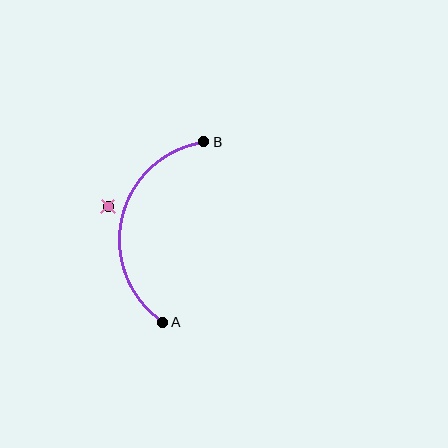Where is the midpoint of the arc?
The arc midpoint is the point on the curve farthest from the straight line joining A and B. It sits to the left of that line.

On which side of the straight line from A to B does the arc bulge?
The arc bulges to the left of the straight line connecting A and B.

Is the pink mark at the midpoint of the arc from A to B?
No — the pink mark does not lie on the arc at all. It sits slightly outside the curve.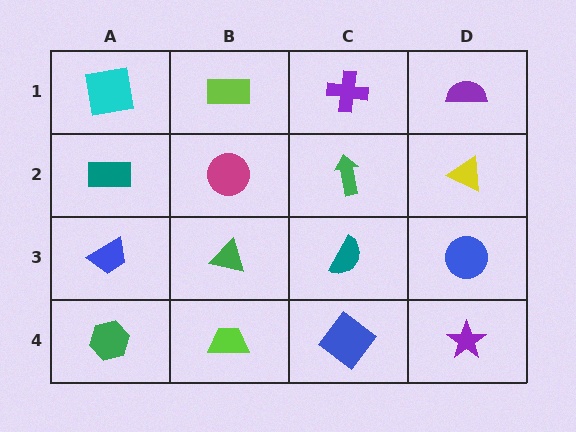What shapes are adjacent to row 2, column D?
A purple semicircle (row 1, column D), a blue circle (row 3, column D), a green arrow (row 2, column C).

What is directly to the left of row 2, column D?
A green arrow.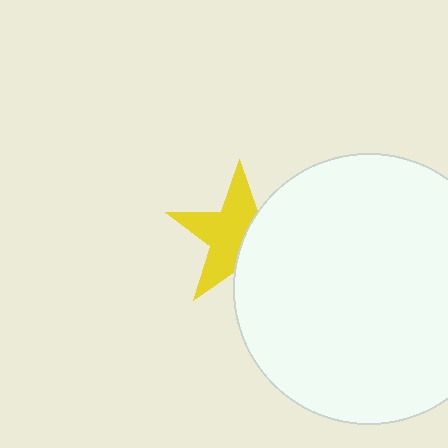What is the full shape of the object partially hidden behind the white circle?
The partially hidden object is a yellow star.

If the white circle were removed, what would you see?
You would see the complete yellow star.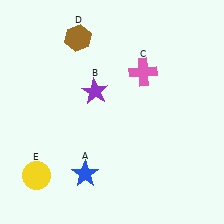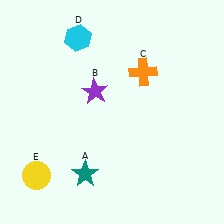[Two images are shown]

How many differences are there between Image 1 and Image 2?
There are 3 differences between the two images.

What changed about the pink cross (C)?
In Image 1, C is pink. In Image 2, it changed to orange.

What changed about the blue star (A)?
In Image 1, A is blue. In Image 2, it changed to teal.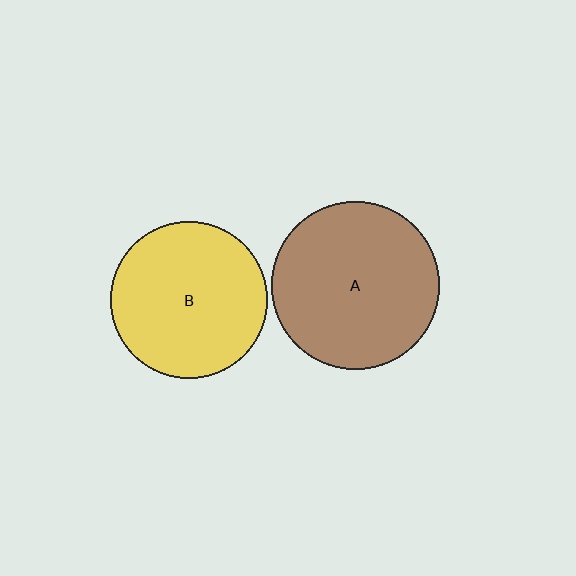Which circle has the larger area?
Circle A (brown).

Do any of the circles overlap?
No, none of the circles overlap.